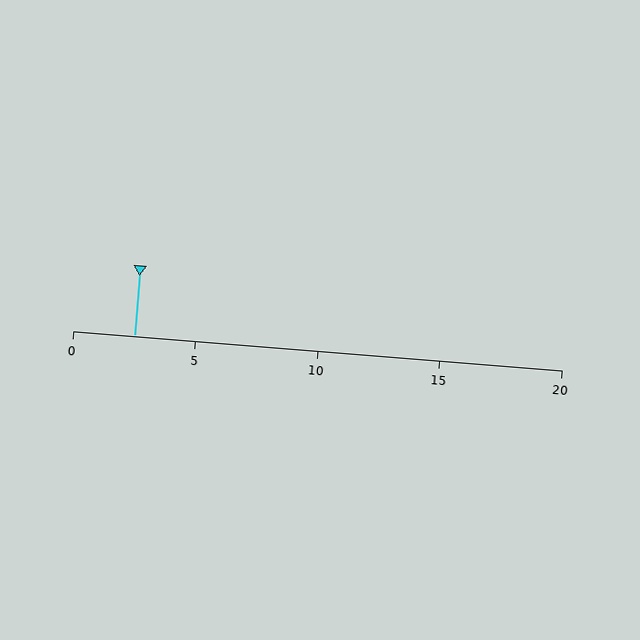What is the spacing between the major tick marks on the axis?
The major ticks are spaced 5 apart.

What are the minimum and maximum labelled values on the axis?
The axis runs from 0 to 20.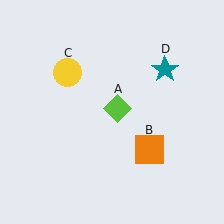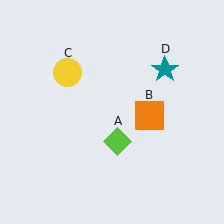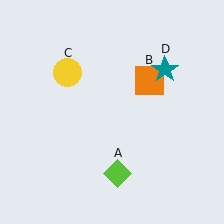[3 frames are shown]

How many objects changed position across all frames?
2 objects changed position: lime diamond (object A), orange square (object B).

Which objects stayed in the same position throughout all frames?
Yellow circle (object C) and teal star (object D) remained stationary.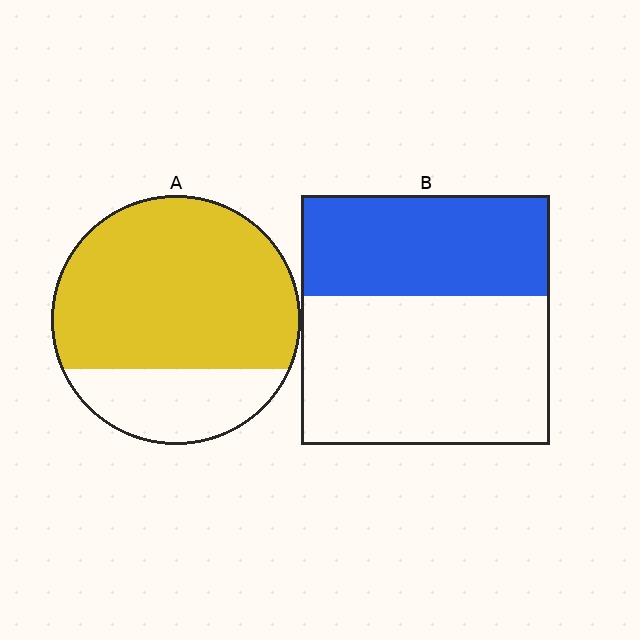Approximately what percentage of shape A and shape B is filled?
A is approximately 75% and B is approximately 40%.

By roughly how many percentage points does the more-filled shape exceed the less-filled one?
By roughly 35 percentage points (A over B).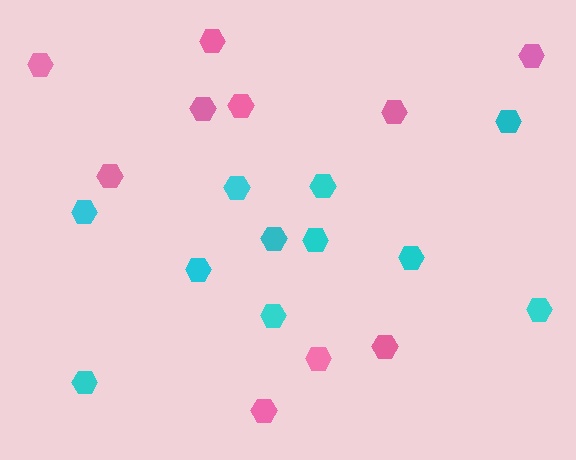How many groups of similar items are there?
There are 2 groups: one group of cyan hexagons (11) and one group of pink hexagons (10).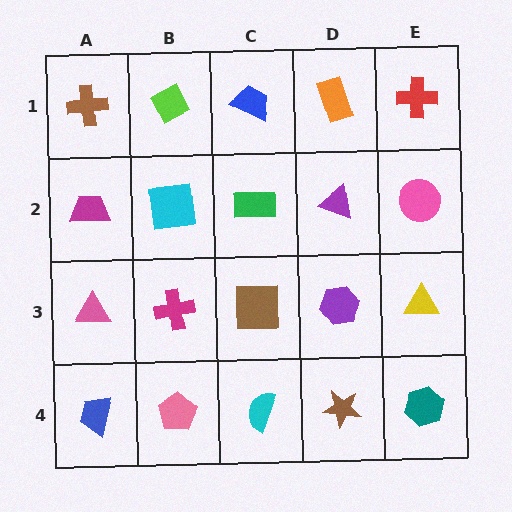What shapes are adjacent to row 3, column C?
A green rectangle (row 2, column C), a cyan semicircle (row 4, column C), a magenta cross (row 3, column B), a purple hexagon (row 3, column D).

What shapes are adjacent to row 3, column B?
A cyan square (row 2, column B), a pink pentagon (row 4, column B), a pink triangle (row 3, column A), a brown square (row 3, column C).